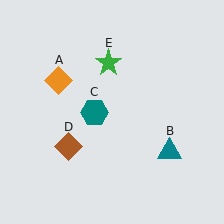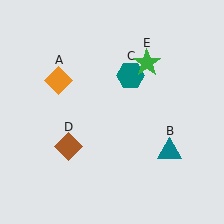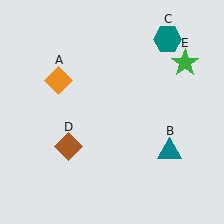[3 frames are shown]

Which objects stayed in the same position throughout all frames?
Orange diamond (object A) and teal triangle (object B) and brown diamond (object D) remained stationary.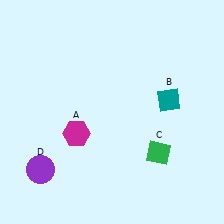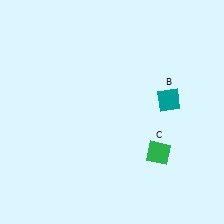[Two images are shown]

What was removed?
The magenta hexagon (A), the purple circle (D) were removed in Image 2.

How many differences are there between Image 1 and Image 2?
There are 2 differences between the two images.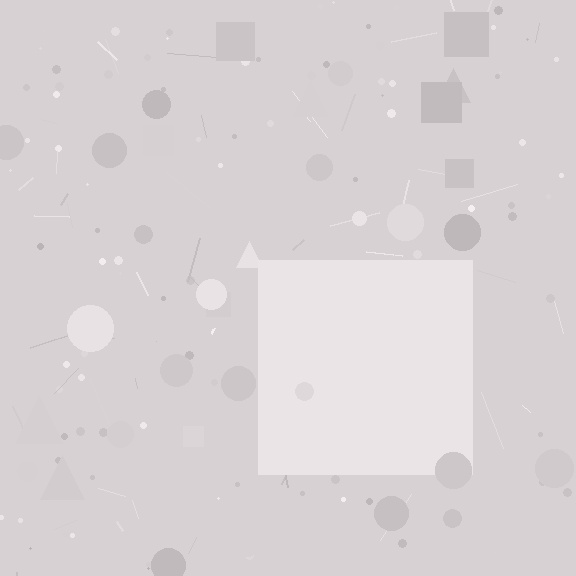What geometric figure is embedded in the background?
A square is embedded in the background.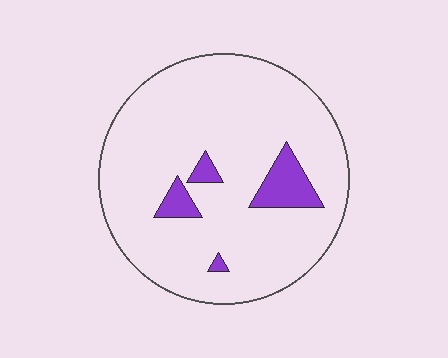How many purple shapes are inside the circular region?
4.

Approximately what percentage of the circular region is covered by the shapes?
Approximately 10%.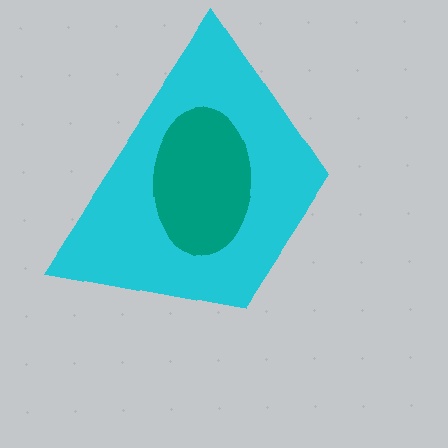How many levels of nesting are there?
2.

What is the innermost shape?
The teal ellipse.